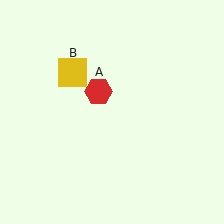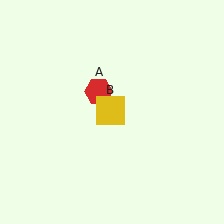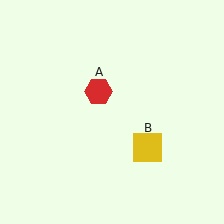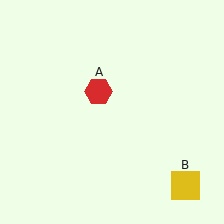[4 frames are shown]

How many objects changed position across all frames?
1 object changed position: yellow square (object B).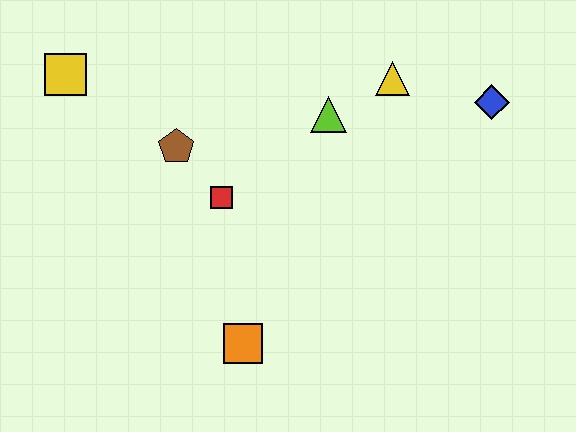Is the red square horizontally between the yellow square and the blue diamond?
Yes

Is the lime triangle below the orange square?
No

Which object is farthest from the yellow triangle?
The yellow square is farthest from the yellow triangle.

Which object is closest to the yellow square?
The brown pentagon is closest to the yellow square.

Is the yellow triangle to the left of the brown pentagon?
No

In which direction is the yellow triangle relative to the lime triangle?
The yellow triangle is to the right of the lime triangle.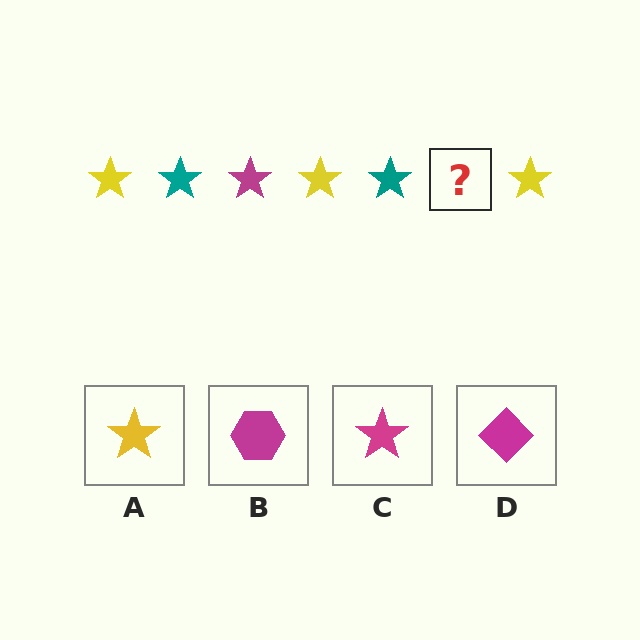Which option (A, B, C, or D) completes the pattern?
C.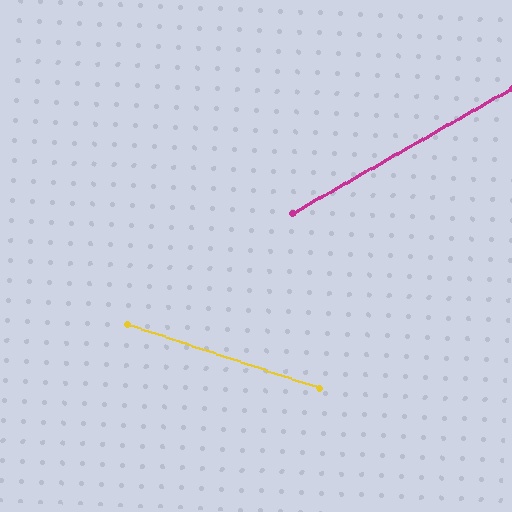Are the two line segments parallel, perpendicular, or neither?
Neither parallel nor perpendicular — they differ by about 48°.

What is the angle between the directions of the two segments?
Approximately 48 degrees.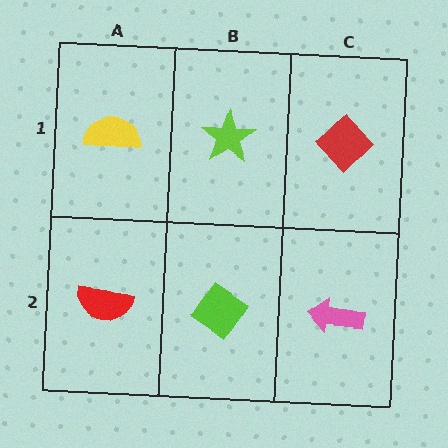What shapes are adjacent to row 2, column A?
A yellow semicircle (row 1, column A), a lime diamond (row 2, column B).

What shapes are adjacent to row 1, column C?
A pink arrow (row 2, column C), a lime star (row 1, column B).